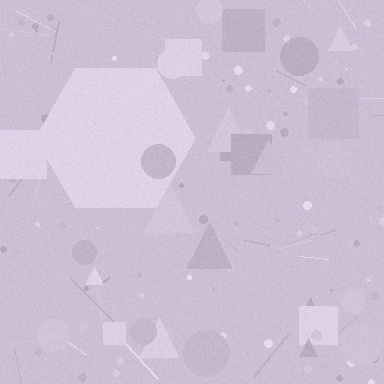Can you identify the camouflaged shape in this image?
The camouflaged shape is a hexagon.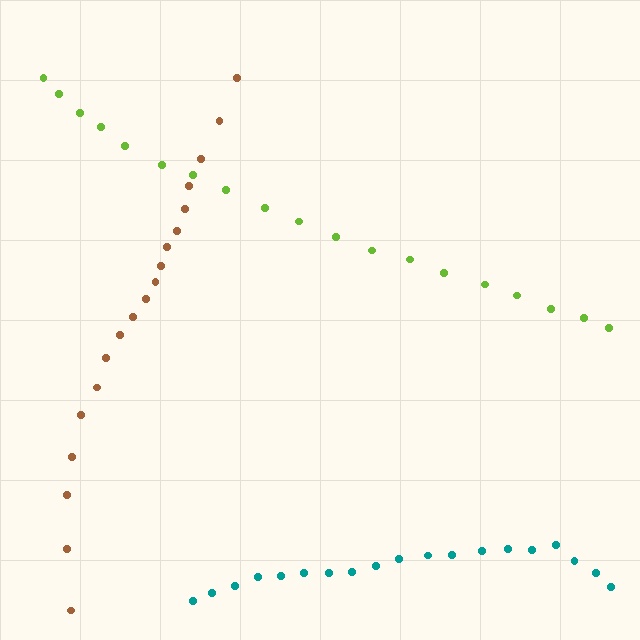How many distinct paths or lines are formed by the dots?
There are 3 distinct paths.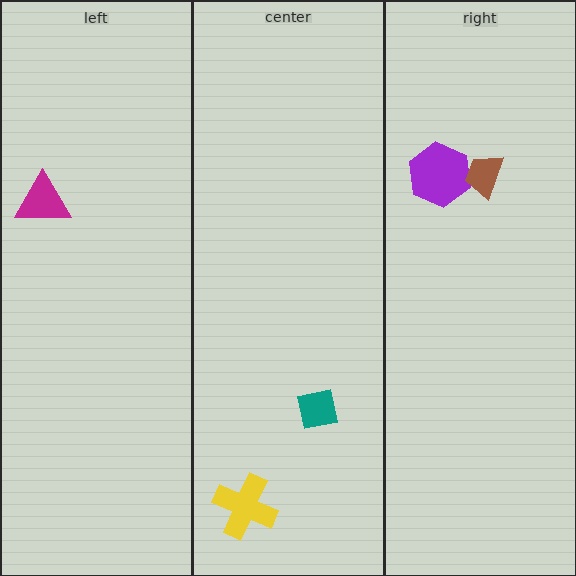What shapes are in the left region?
The magenta triangle.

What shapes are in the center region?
The teal square, the yellow cross.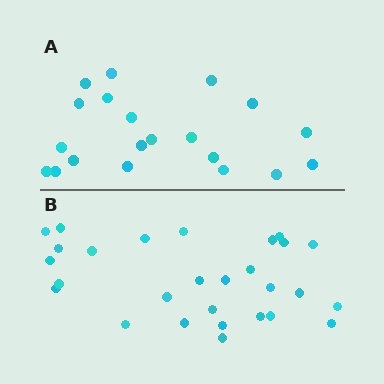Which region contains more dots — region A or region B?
Region B (the bottom region) has more dots.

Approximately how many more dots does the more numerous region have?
Region B has roughly 8 or so more dots than region A.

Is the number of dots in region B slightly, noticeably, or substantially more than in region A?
Region B has noticeably more, but not dramatically so. The ratio is roughly 1.4 to 1.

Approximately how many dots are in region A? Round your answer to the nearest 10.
About 20 dots.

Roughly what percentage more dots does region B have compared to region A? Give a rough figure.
About 40% more.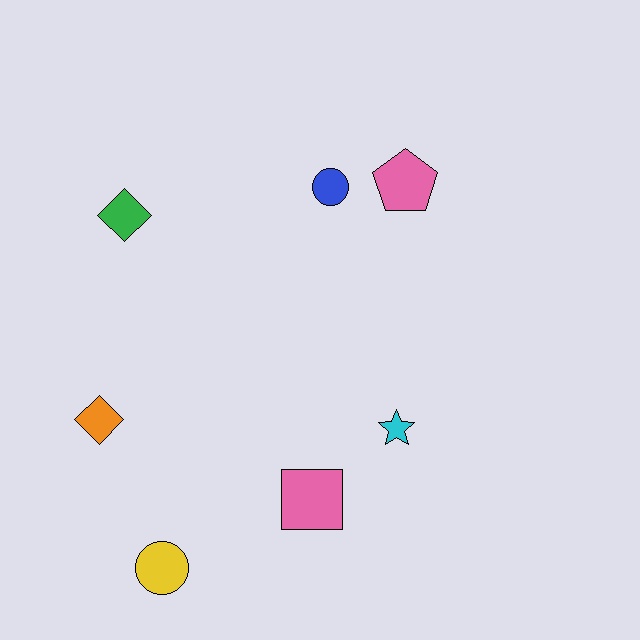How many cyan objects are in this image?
There is 1 cyan object.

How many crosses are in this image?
There are no crosses.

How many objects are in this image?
There are 7 objects.